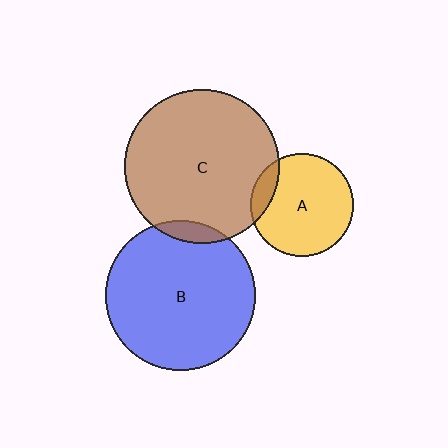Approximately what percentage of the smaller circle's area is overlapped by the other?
Approximately 10%.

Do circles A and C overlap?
Yes.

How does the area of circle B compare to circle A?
Approximately 2.1 times.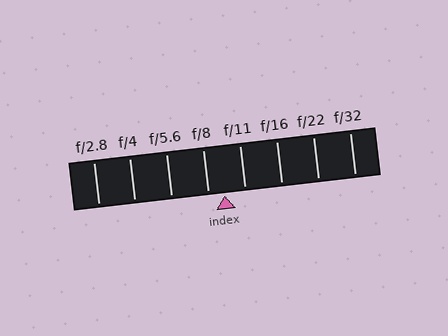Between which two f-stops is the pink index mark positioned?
The index mark is between f/8 and f/11.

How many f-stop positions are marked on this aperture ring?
There are 8 f-stop positions marked.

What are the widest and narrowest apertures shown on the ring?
The widest aperture shown is f/2.8 and the narrowest is f/32.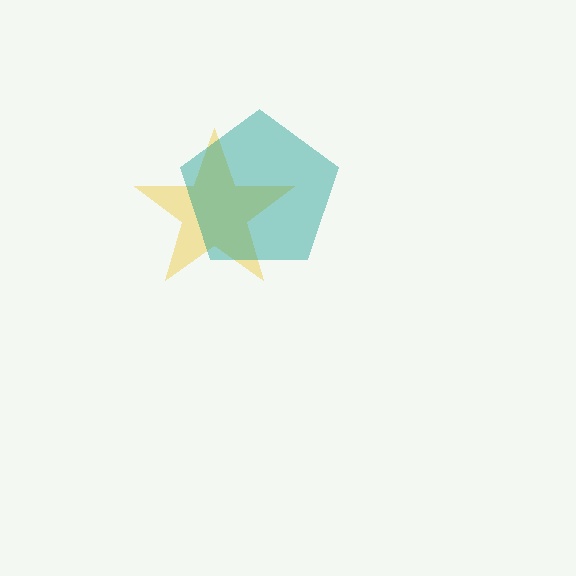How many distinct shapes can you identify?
There are 2 distinct shapes: a yellow star, a teal pentagon.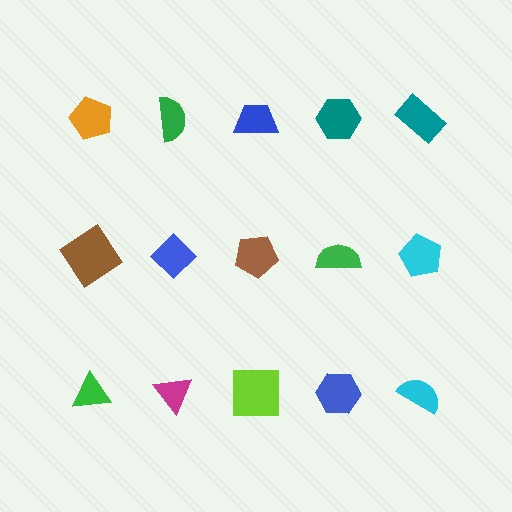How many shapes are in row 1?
5 shapes.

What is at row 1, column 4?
A teal hexagon.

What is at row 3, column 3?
A lime square.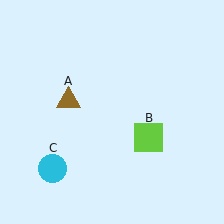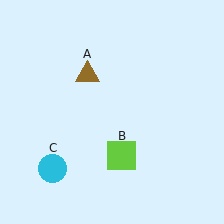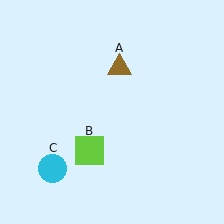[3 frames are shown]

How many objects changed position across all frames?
2 objects changed position: brown triangle (object A), lime square (object B).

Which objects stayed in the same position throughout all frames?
Cyan circle (object C) remained stationary.